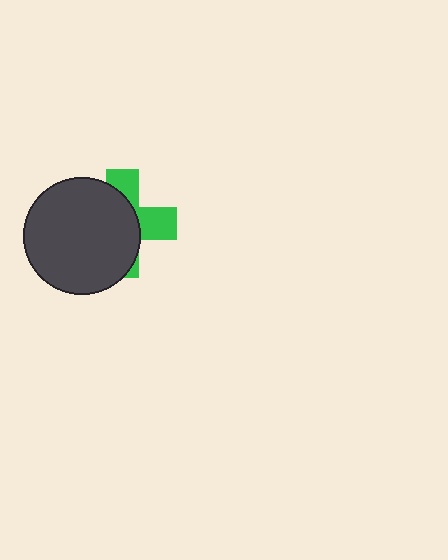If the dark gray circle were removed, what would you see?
You would see the complete green cross.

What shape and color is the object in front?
The object in front is a dark gray circle.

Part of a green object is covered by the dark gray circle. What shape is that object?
It is a cross.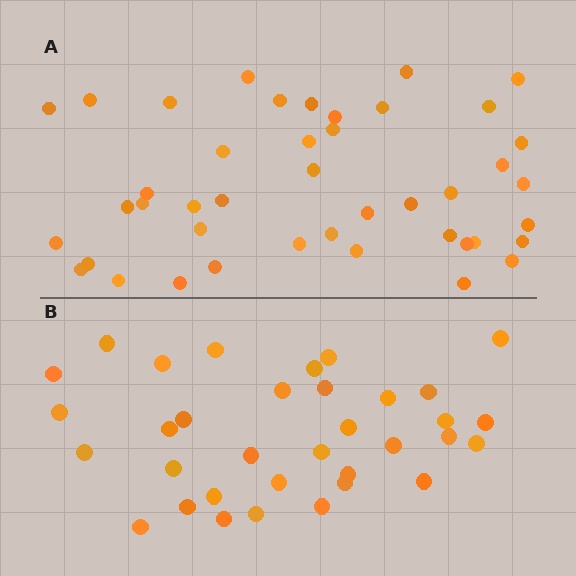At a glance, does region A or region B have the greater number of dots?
Region A (the top region) has more dots.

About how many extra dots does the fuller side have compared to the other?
Region A has roughly 8 or so more dots than region B.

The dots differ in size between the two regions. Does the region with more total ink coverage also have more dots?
No. Region B has more total ink coverage because its dots are larger, but region A actually contains more individual dots. Total area can be misleading — the number of items is what matters here.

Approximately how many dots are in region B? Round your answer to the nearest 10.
About 30 dots. (The exact count is 34, which rounds to 30.)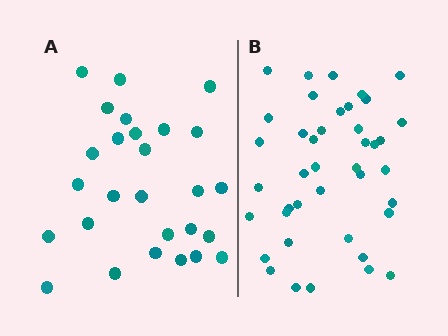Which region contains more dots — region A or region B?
Region B (the right region) has more dots.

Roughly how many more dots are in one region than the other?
Region B has approximately 15 more dots than region A.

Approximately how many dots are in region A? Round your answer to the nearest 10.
About 30 dots. (The exact count is 27, which rounds to 30.)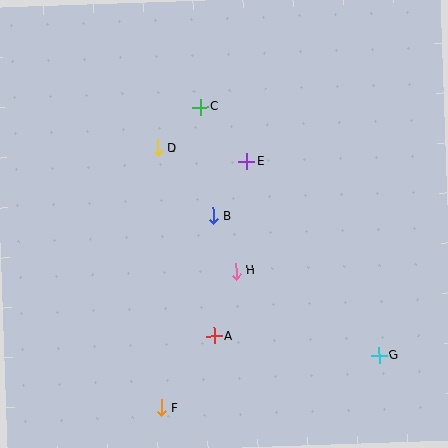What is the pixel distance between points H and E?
The distance between H and E is 110 pixels.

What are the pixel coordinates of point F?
Point F is at (162, 408).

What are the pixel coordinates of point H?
Point H is at (236, 271).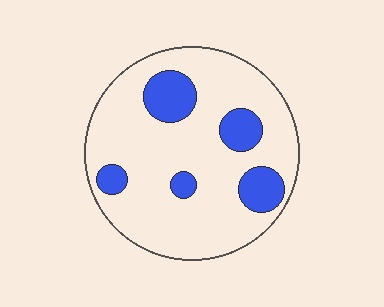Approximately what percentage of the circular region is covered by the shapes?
Approximately 20%.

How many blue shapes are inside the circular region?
5.